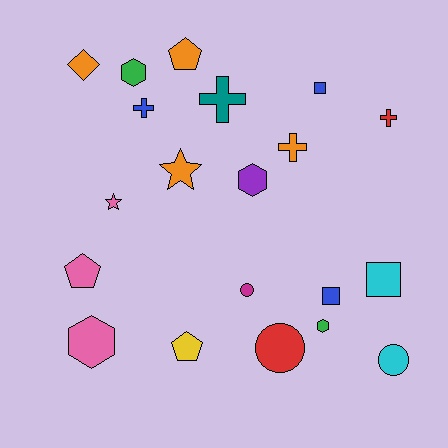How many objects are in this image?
There are 20 objects.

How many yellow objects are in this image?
There is 1 yellow object.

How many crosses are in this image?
There are 4 crosses.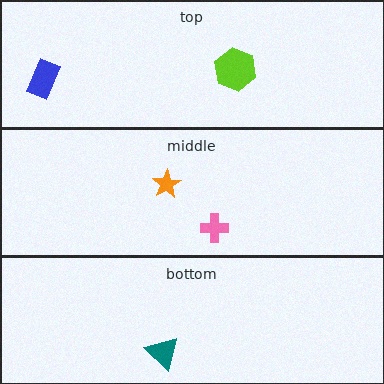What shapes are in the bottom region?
The teal triangle.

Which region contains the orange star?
The middle region.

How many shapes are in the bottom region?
1.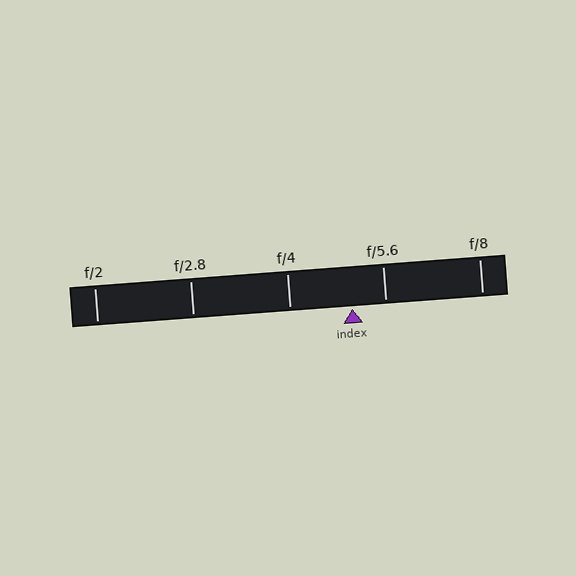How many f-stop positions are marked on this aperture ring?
There are 5 f-stop positions marked.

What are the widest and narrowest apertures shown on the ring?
The widest aperture shown is f/2 and the narrowest is f/8.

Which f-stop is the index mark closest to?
The index mark is closest to f/5.6.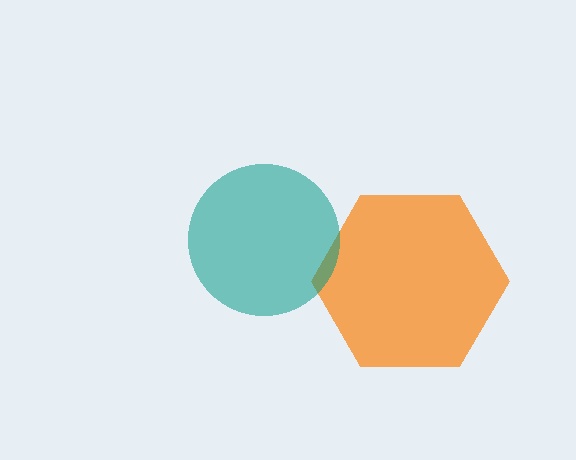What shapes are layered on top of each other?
The layered shapes are: an orange hexagon, a teal circle.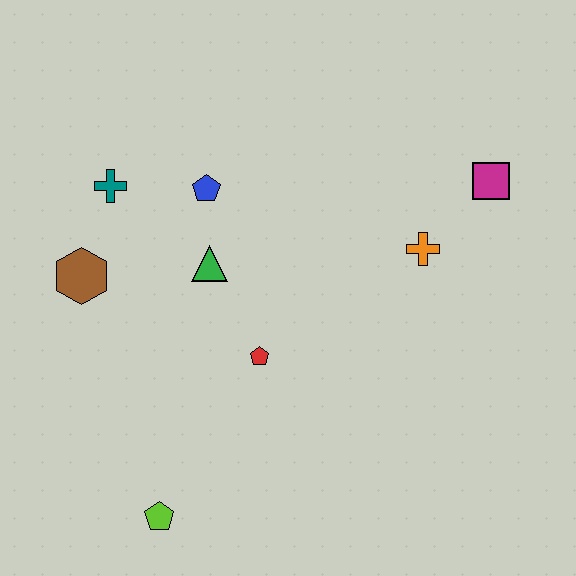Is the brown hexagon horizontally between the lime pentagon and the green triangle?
No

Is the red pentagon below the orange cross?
Yes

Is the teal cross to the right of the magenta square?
No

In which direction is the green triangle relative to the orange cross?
The green triangle is to the left of the orange cross.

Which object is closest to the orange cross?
The magenta square is closest to the orange cross.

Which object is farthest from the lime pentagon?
The magenta square is farthest from the lime pentagon.